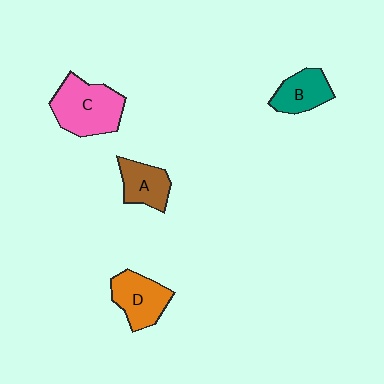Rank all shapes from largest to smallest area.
From largest to smallest: C (pink), D (orange), B (teal), A (brown).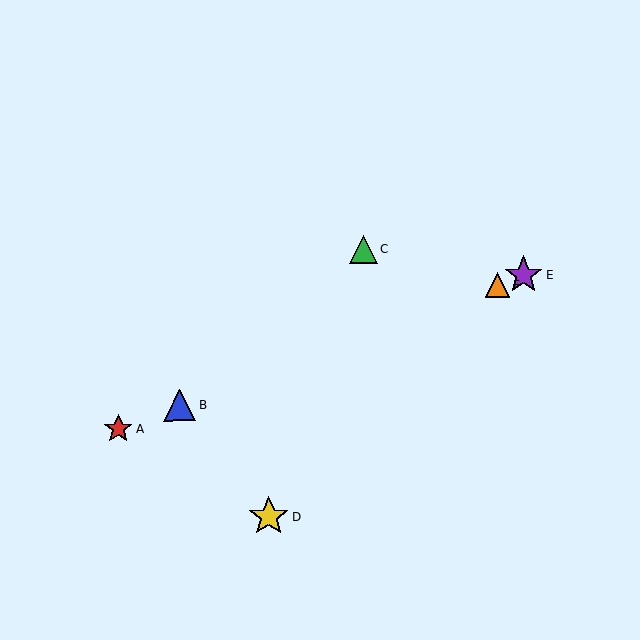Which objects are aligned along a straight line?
Objects A, B, E, F are aligned along a straight line.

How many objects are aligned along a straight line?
4 objects (A, B, E, F) are aligned along a straight line.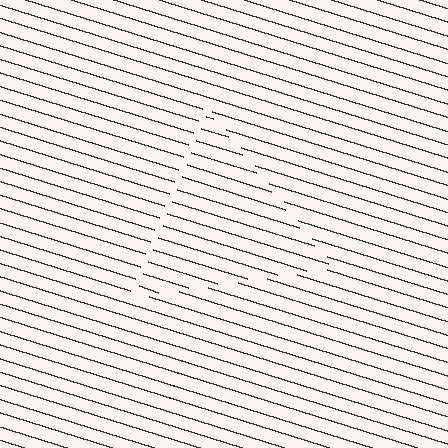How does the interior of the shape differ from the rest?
The interior of the shape contains the same grating, shifted by half a period — the contour is defined by the phase discontinuity where line-ends from the inner and outer gratings abut.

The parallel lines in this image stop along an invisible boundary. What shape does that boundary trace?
An illusory triangle. The interior of the shape contains the same grating, shifted by half a period — the contour is defined by the phase discontinuity where line-ends from the inner and outer gratings abut.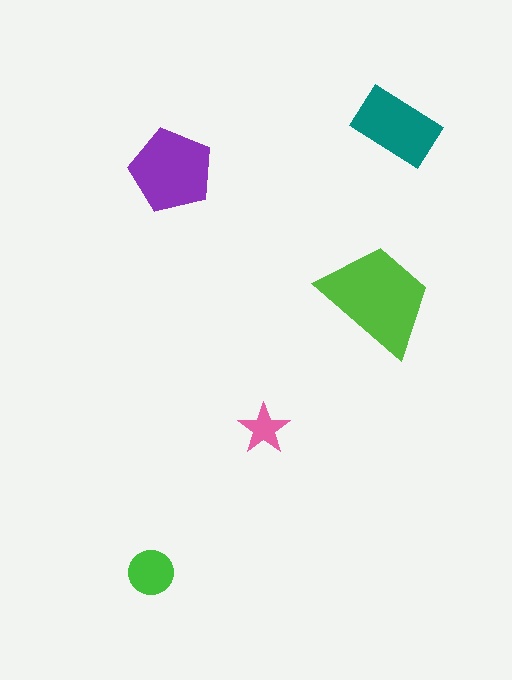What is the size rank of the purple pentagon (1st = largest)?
2nd.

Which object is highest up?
The teal rectangle is topmost.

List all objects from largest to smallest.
The lime trapezoid, the purple pentagon, the teal rectangle, the green circle, the pink star.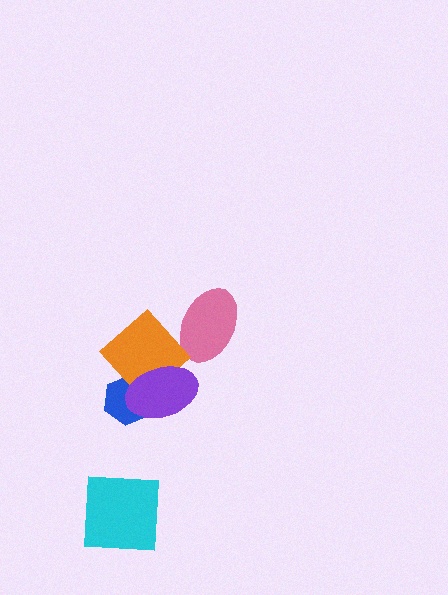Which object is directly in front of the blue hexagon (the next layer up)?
The orange diamond is directly in front of the blue hexagon.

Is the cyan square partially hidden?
No, no other shape covers it.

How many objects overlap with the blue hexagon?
2 objects overlap with the blue hexagon.